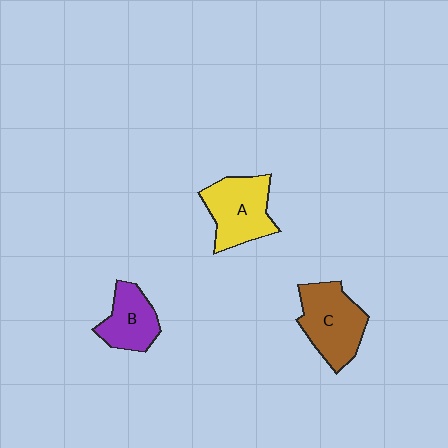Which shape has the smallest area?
Shape B (purple).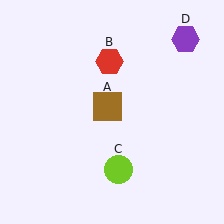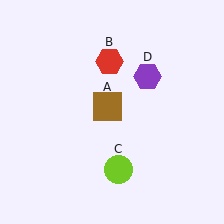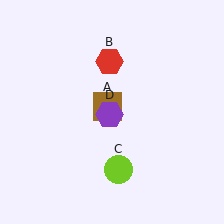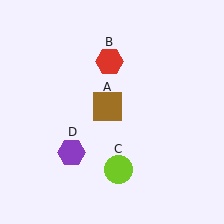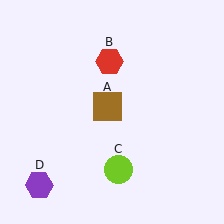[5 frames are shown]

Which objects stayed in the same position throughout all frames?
Brown square (object A) and red hexagon (object B) and lime circle (object C) remained stationary.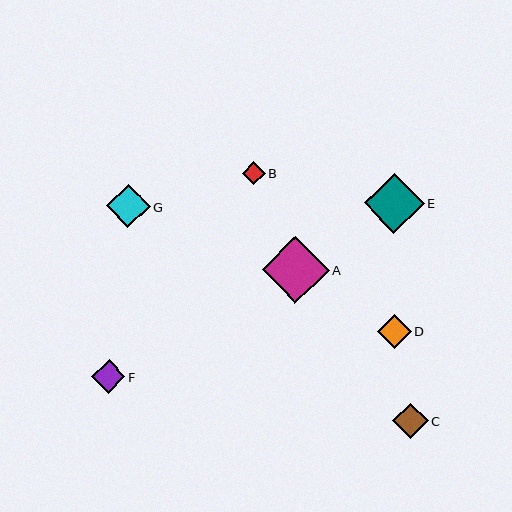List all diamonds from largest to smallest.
From largest to smallest: A, E, G, C, D, F, B.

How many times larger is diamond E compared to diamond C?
Diamond E is approximately 1.7 times the size of diamond C.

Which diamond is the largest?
Diamond A is the largest with a size of approximately 67 pixels.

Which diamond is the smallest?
Diamond B is the smallest with a size of approximately 23 pixels.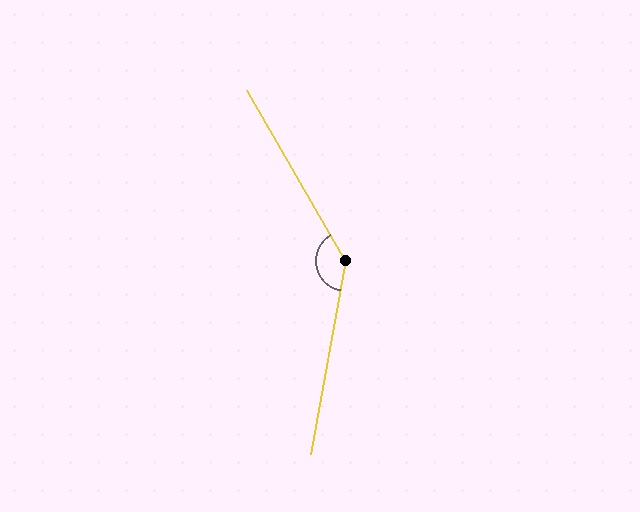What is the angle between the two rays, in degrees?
Approximately 140 degrees.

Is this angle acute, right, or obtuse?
It is obtuse.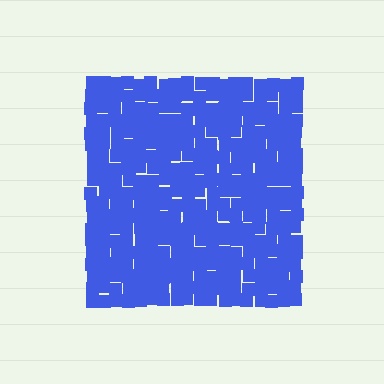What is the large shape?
The large shape is a square.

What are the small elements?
The small elements are squares.